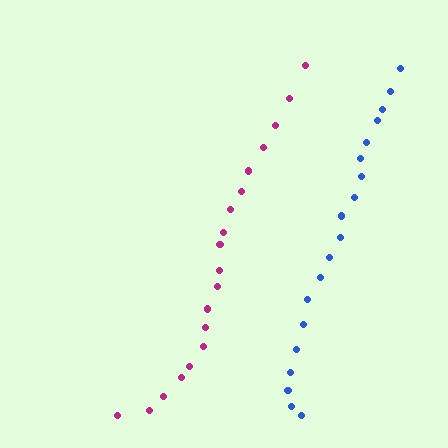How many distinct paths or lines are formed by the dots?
There are 2 distinct paths.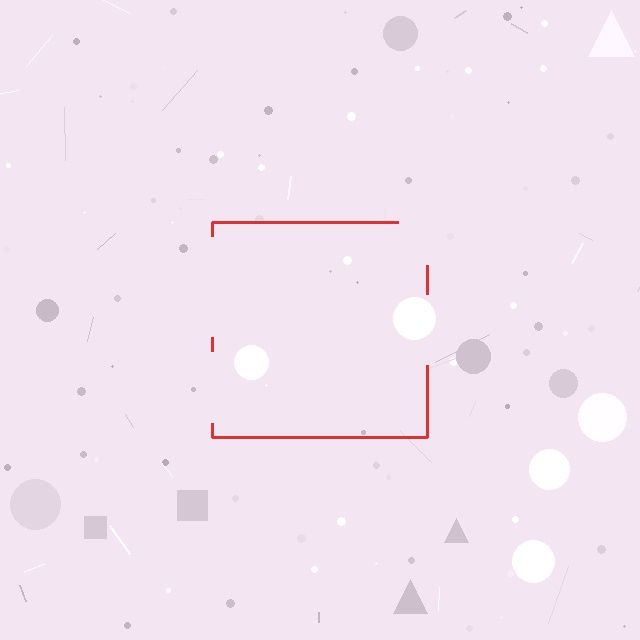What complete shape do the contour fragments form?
The contour fragments form a square.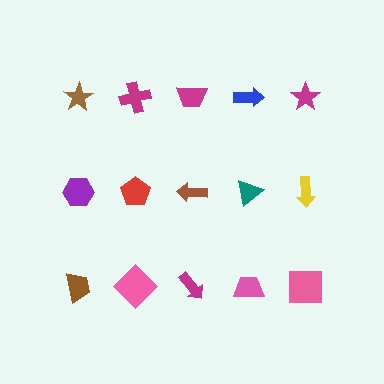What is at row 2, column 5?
A yellow arrow.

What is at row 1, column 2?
A magenta cross.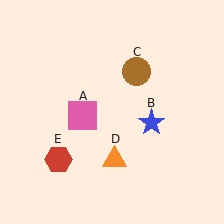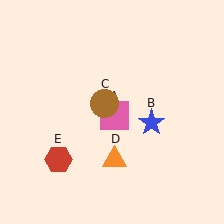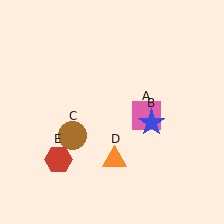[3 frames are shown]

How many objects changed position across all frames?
2 objects changed position: pink square (object A), brown circle (object C).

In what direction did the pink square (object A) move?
The pink square (object A) moved right.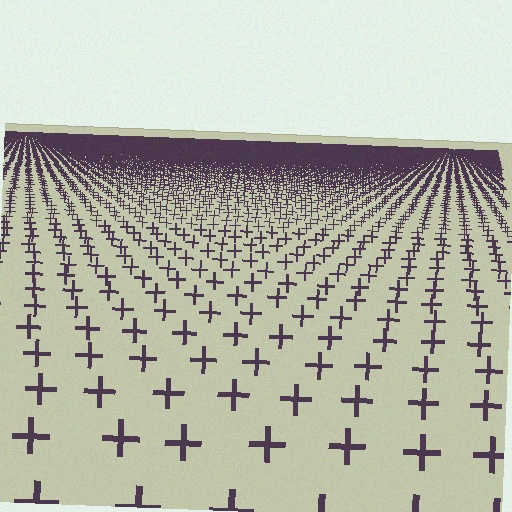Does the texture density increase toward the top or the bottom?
Density increases toward the top.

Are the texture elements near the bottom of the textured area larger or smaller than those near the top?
Larger. Near the bottom, elements are closer to the viewer and appear at a bigger on-screen size.